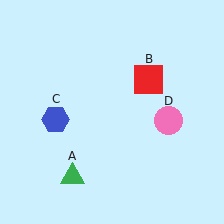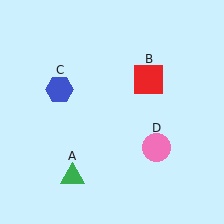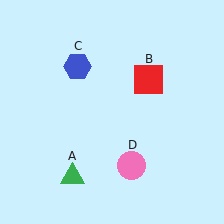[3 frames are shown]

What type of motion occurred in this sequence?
The blue hexagon (object C), pink circle (object D) rotated clockwise around the center of the scene.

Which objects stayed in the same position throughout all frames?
Green triangle (object A) and red square (object B) remained stationary.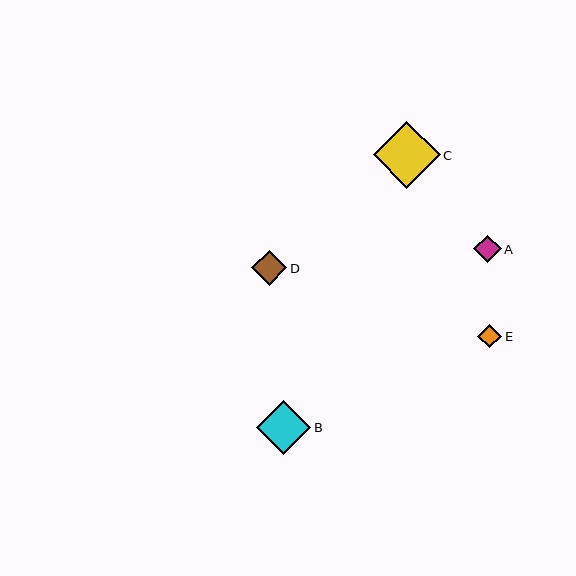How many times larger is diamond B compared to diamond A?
Diamond B is approximately 2.0 times the size of diamond A.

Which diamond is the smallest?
Diamond E is the smallest with a size of approximately 24 pixels.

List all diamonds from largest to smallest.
From largest to smallest: C, B, D, A, E.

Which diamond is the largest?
Diamond C is the largest with a size of approximately 67 pixels.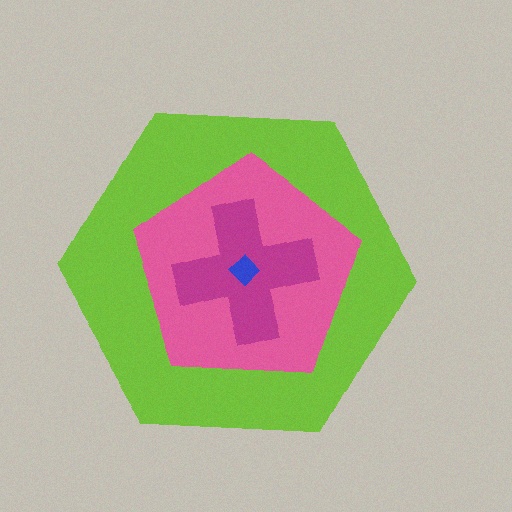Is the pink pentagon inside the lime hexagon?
Yes.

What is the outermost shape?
The lime hexagon.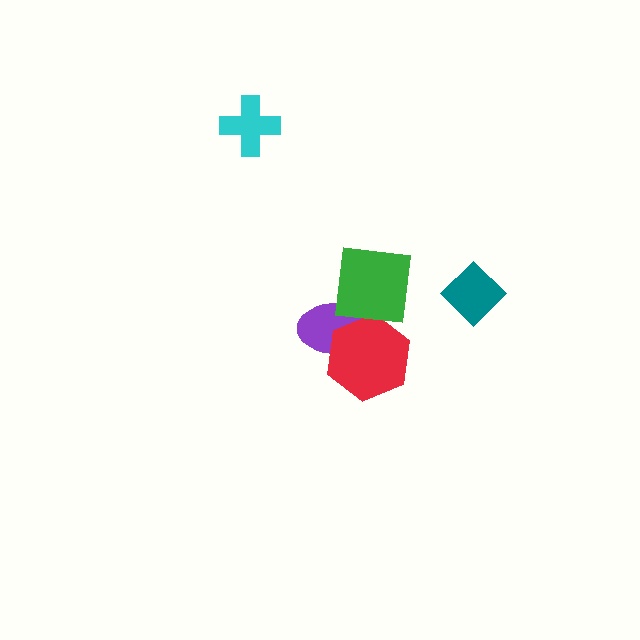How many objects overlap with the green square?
2 objects overlap with the green square.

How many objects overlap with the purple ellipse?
2 objects overlap with the purple ellipse.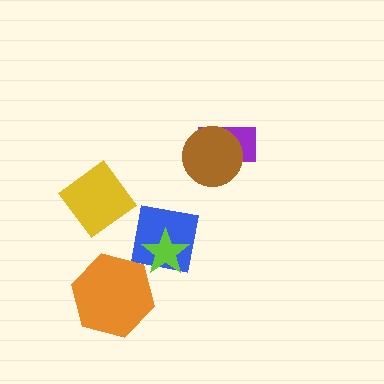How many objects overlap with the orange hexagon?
0 objects overlap with the orange hexagon.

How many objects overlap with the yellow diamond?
0 objects overlap with the yellow diamond.